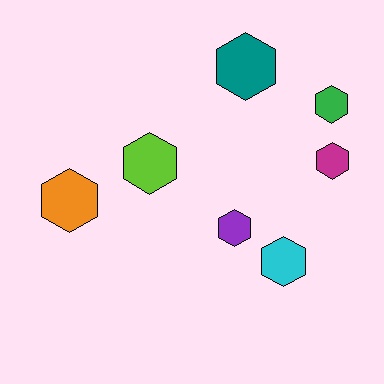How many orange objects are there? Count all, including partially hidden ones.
There is 1 orange object.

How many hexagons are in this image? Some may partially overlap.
There are 7 hexagons.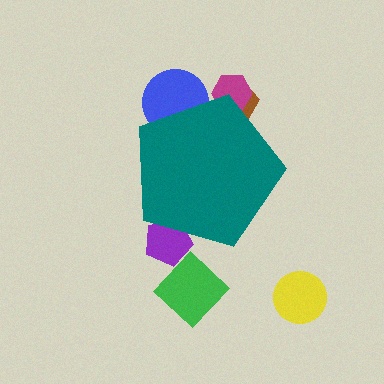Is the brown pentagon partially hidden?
Yes, the brown pentagon is partially hidden behind the teal pentagon.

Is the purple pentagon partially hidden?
Yes, the purple pentagon is partially hidden behind the teal pentagon.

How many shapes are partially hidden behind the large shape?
4 shapes are partially hidden.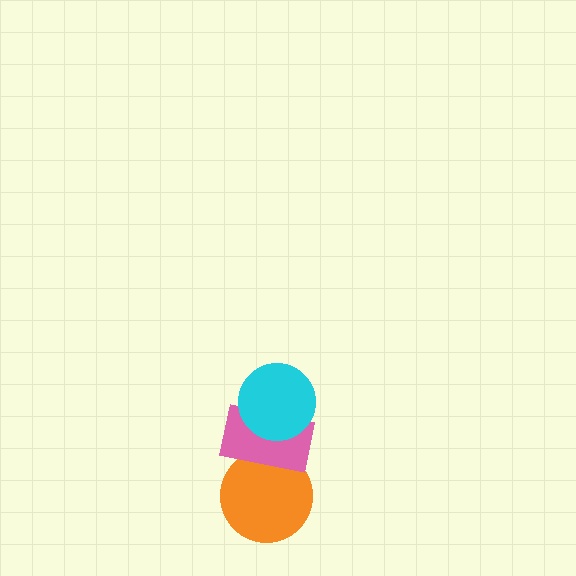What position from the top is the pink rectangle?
The pink rectangle is 2nd from the top.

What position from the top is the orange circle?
The orange circle is 3rd from the top.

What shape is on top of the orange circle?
The pink rectangle is on top of the orange circle.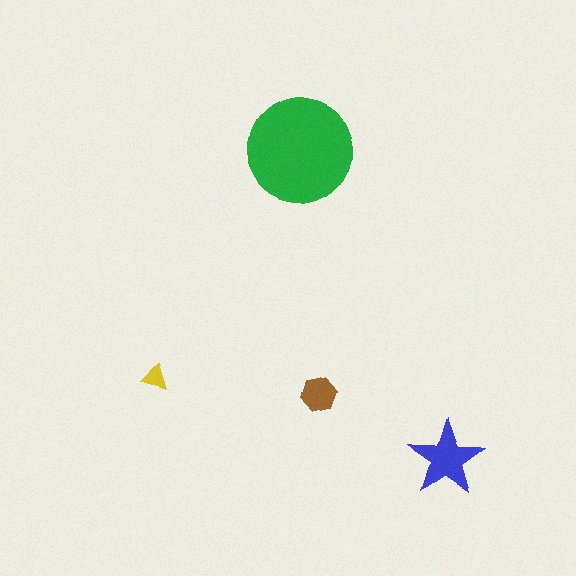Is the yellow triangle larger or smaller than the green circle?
Smaller.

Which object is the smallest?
The yellow triangle.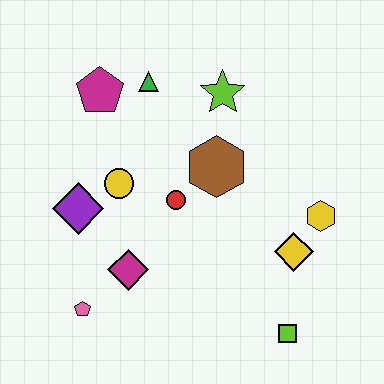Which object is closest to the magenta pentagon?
The green triangle is closest to the magenta pentagon.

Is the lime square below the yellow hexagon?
Yes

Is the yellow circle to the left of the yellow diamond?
Yes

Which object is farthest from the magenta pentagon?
The lime square is farthest from the magenta pentagon.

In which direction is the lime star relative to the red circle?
The lime star is above the red circle.